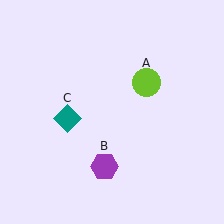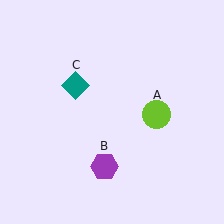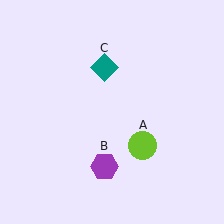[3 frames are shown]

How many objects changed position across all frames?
2 objects changed position: lime circle (object A), teal diamond (object C).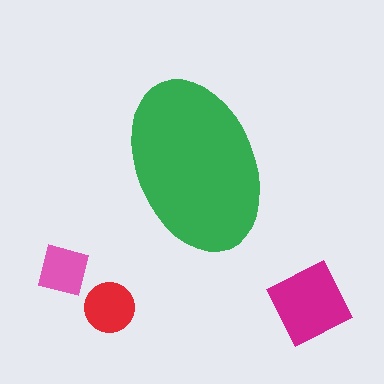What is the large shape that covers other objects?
A green ellipse.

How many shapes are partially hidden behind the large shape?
0 shapes are partially hidden.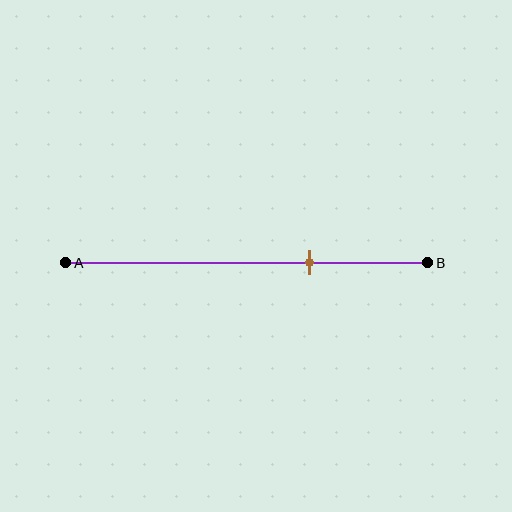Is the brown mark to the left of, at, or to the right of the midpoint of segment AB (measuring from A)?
The brown mark is to the right of the midpoint of segment AB.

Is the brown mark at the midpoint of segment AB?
No, the mark is at about 65% from A, not at the 50% midpoint.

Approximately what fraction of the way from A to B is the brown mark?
The brown mark is approximately 65% of the way from A to B.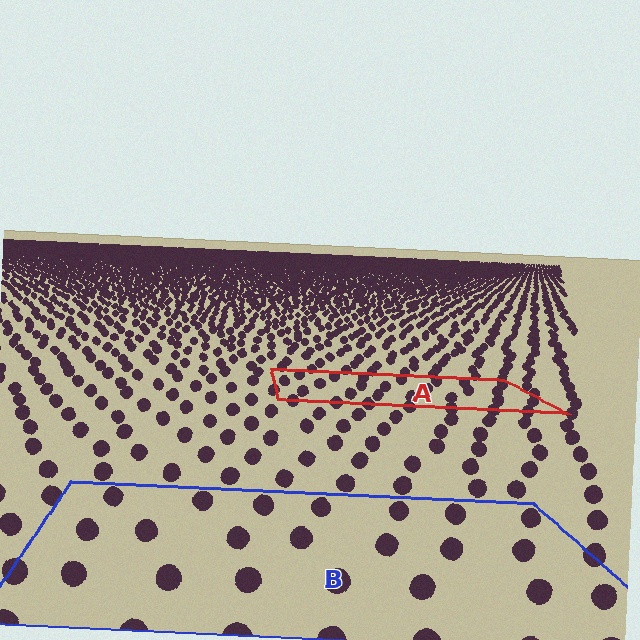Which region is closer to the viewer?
Region B is closer. The texture elements there are larger and more spread out.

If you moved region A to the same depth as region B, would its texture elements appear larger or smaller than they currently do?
They would appear larger. At a closer depth, the same texture elements are projected at a bigger on-screen size.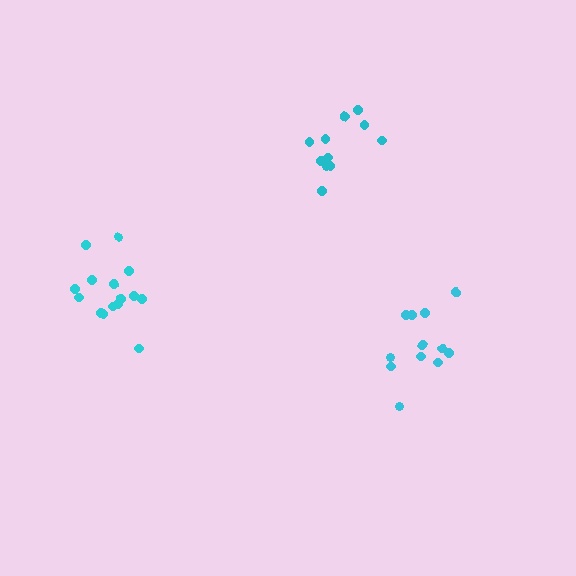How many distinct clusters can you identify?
There are 3 distinct clusters.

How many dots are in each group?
Group 1: 15 dots, Group 2: 11 dots, Group 3: 12 dots (38 total).